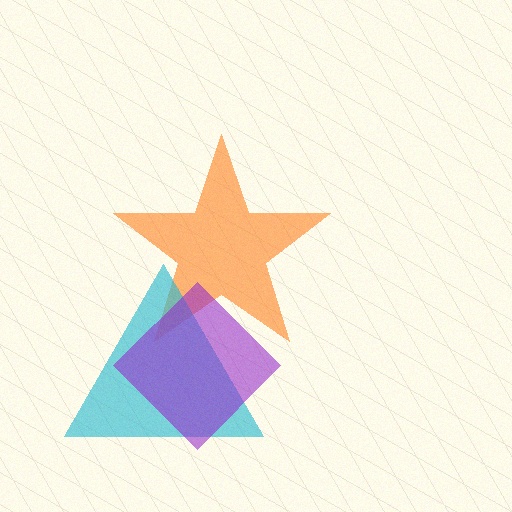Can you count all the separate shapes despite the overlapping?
Yes, there are 3 separate shapes.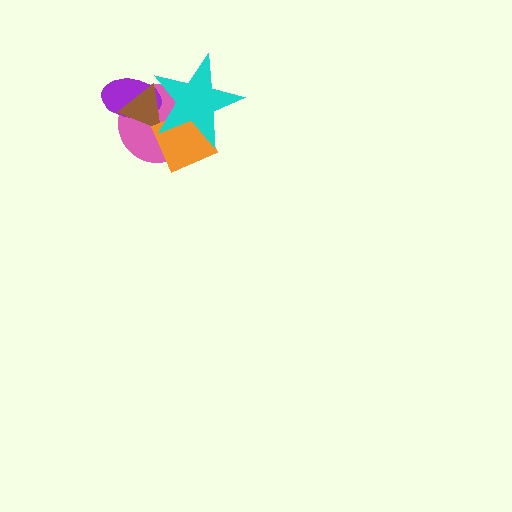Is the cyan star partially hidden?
No, no other shape covers it.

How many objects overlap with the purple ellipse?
3 objects overlap with the purple ellipse.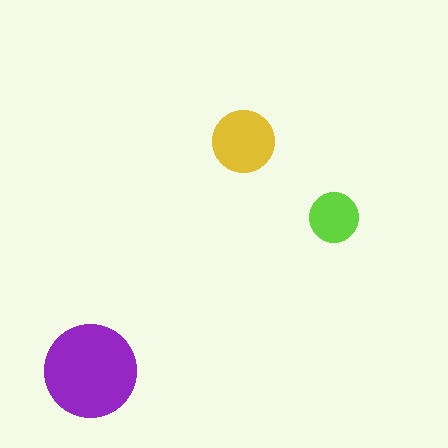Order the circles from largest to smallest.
the purple one, the yellow one, the lime one.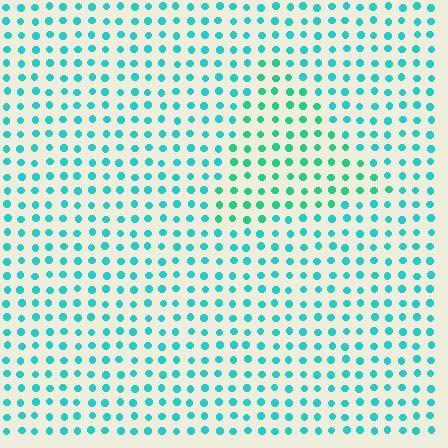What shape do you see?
I see a triangle.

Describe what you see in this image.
The image is filled with small cyan elements in a uniform arrangement. A triangle-shaped region is visible where the elements are tinted to a slightly different hue, forming a subtle color boundary.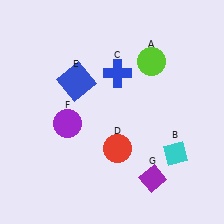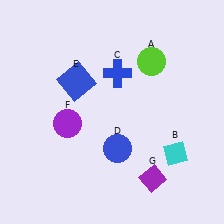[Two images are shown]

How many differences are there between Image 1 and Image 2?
There is 1 difference between the two images.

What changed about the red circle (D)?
In Image 1, D is red. In Image 2, it changed to blue.